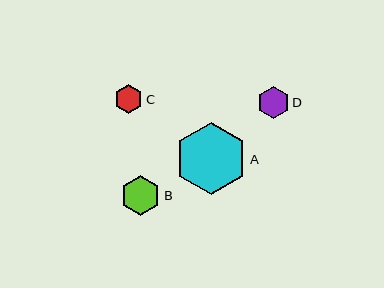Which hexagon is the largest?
Hexagon A is the largest with a size of approximately 72 pixels.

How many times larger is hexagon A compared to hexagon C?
Hexagon A is approximately 2.5 times the size of hexagon C.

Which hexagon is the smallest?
Hexagon C is the smallest with a size of approximately 28 pixels.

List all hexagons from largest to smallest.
From largest to smallest: A, B, D, C.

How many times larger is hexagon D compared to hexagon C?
Hexagon D is approximately 1.1 times the size of hexagon C.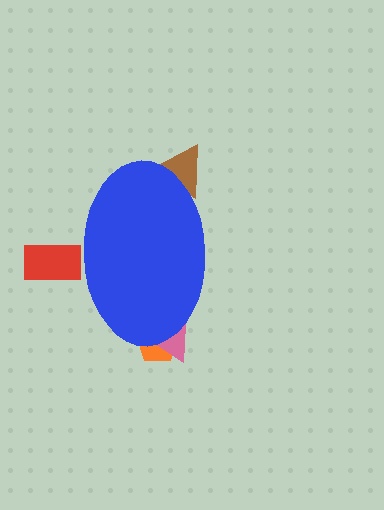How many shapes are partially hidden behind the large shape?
4 shapes are partially hidden.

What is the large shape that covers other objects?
A blue ellipse.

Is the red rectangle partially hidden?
Yes, the red rectangle is partially hidden behind the blue ellipse.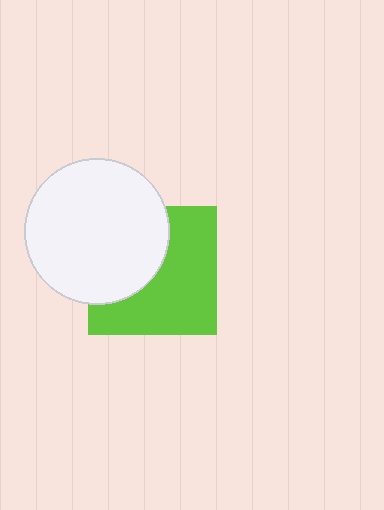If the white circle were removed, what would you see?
You would see the complete lime square.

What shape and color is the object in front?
The object in front is a white circle.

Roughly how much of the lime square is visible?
About half of it is visible (roughly 59%).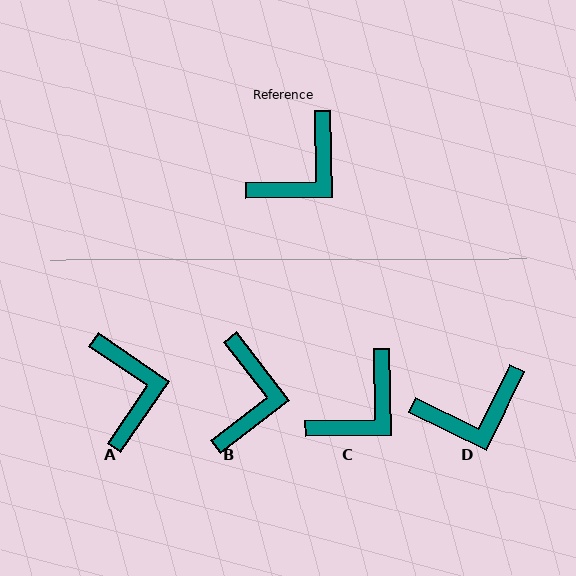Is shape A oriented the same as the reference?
No, it is off by about 55 degrees.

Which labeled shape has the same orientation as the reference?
C.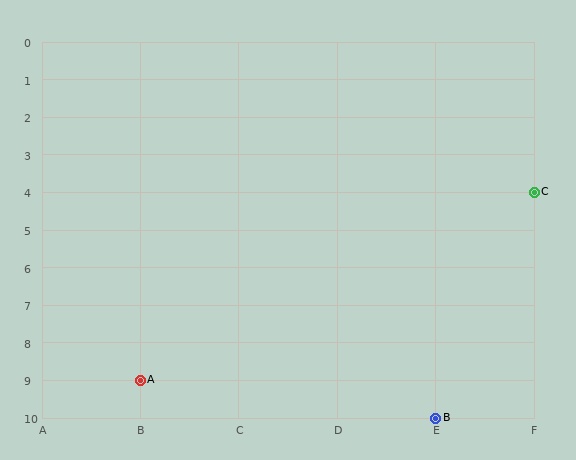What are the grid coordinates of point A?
Point A is at grid coordinates (B, 9).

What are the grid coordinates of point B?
Point B is at grid coordinates (E, 10).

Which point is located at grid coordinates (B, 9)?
Point A is at (B, 9).